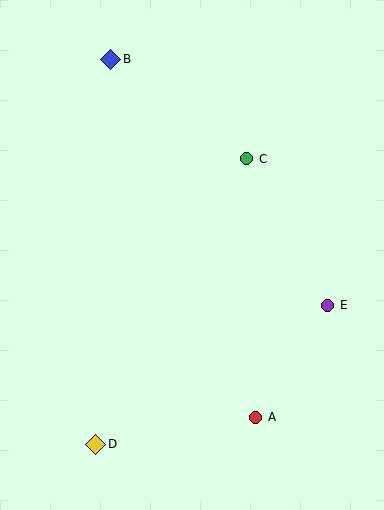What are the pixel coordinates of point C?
Point C is at (247, 159).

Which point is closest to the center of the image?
Point C at (247, 159) is closest to the center.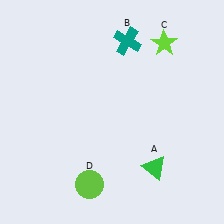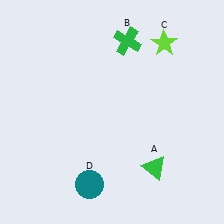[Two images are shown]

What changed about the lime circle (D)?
In Image 1, D is lime. In Image 2, it changed to teal.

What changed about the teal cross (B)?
In Image 1, B is teal. In Image 2, it changed to green.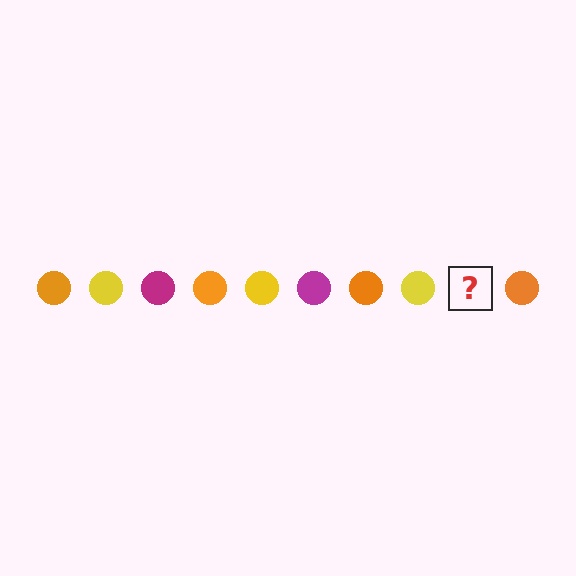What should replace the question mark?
The question mark should be replaced with a magenta circle.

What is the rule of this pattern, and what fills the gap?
The rule is that the pattern cycles through orange, yellow, magenta circles. The gap should be filled with a magenta circle.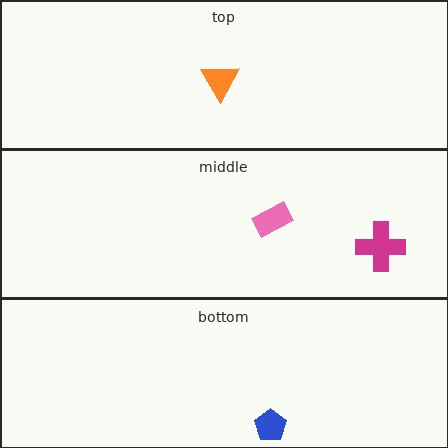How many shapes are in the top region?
1.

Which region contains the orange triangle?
The top region.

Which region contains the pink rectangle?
The middle region.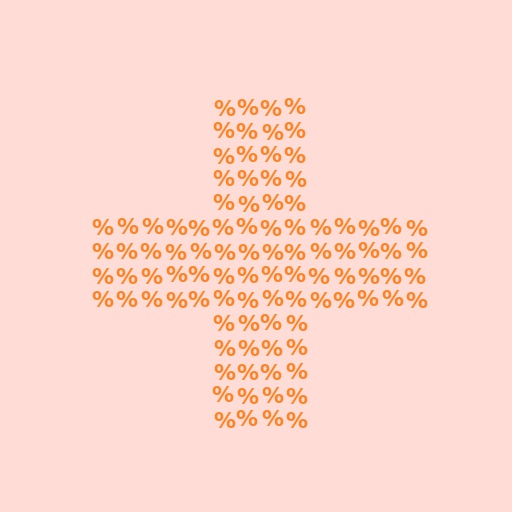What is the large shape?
The large shape is a cross.